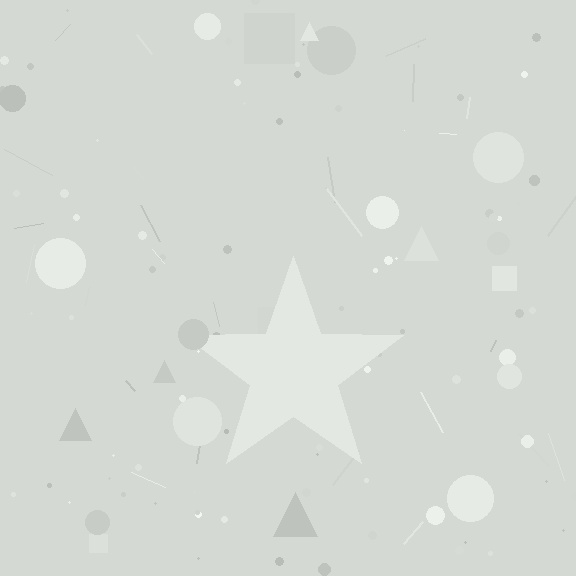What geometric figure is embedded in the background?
A star is embedded in the background.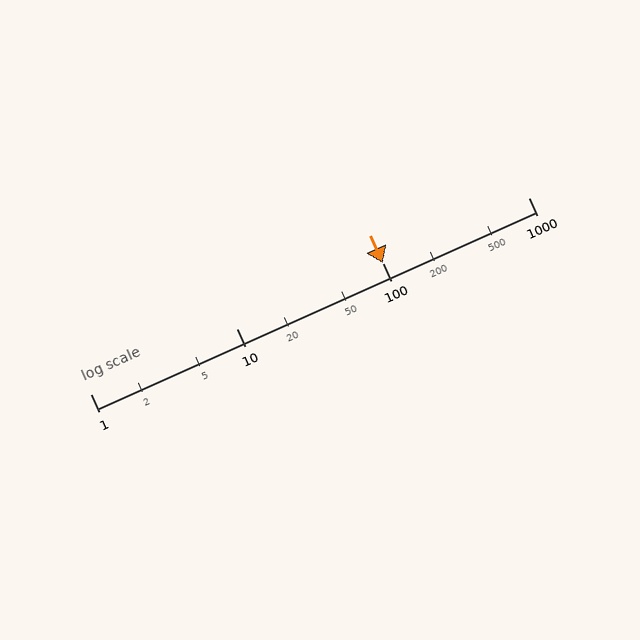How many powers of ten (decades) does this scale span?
The scale spans 3 decades, from 1 to 1000.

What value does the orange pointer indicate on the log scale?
The pointer indicates approximately 100.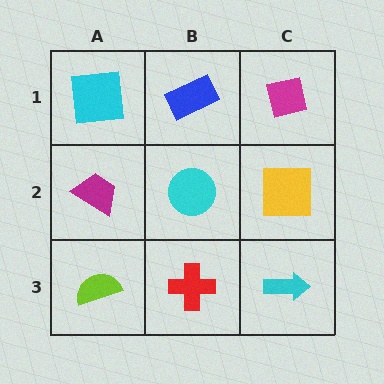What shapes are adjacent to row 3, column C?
A yellow square (row 2, column C), a red cross (row 3, column B).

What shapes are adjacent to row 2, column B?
A blue rectangle (row 1, column B), a red cross (row 3, column B), a magenta trapezoid (row 2, column A), a yellow square (row 2, column C).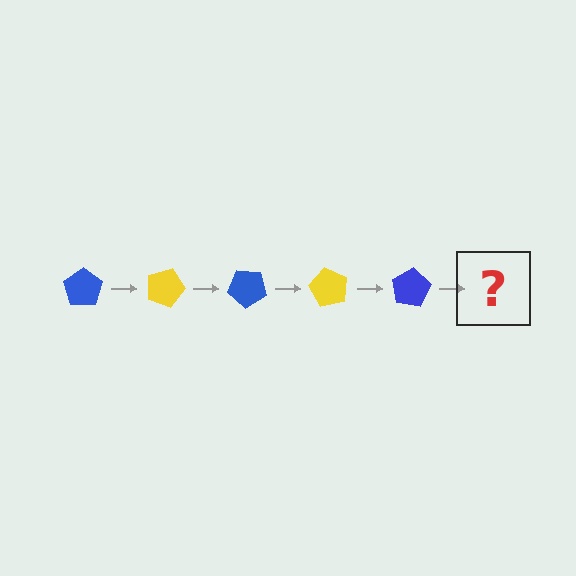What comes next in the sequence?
The next element should be a yellow pentagon, rotated 100 degrees from the start.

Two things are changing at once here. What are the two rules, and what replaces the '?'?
The two rules are that it rotates 20 degrees each step and the color cycles through blue and yellow. The '?' should be a yellow pentagon, rotated 100 degrees from the start.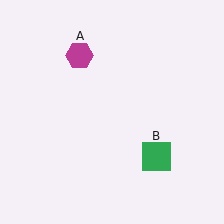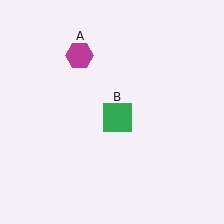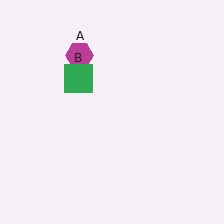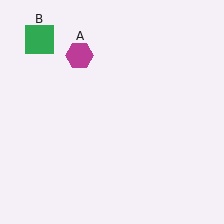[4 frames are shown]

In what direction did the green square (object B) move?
The green square (object B) moved up and to the left.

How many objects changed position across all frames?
1 object changed position: green square (object B).